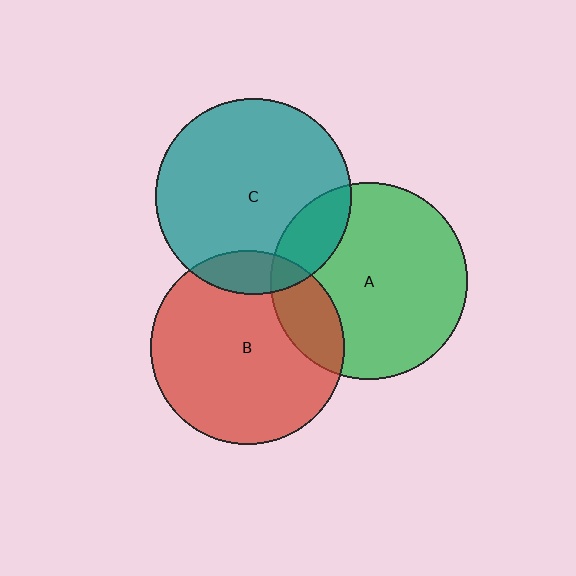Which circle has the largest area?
Circle A (green).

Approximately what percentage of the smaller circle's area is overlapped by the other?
Approximately 10%.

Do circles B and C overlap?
Yes.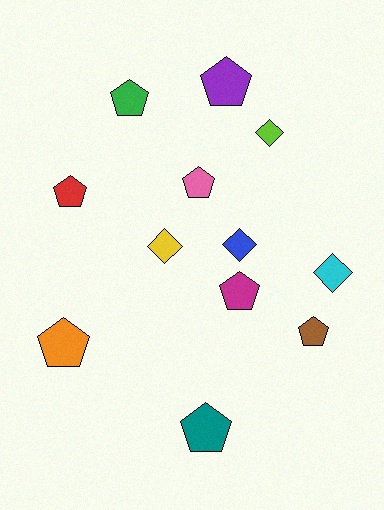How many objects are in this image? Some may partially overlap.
There are 12 objects.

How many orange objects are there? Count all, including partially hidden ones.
There is 1 orange object.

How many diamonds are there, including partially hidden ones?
There are 4 diamonds.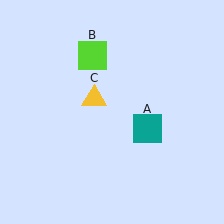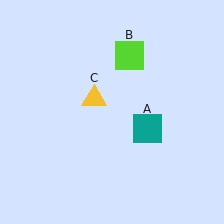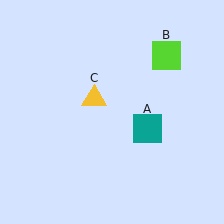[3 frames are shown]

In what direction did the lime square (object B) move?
The lime square (object B) moved right.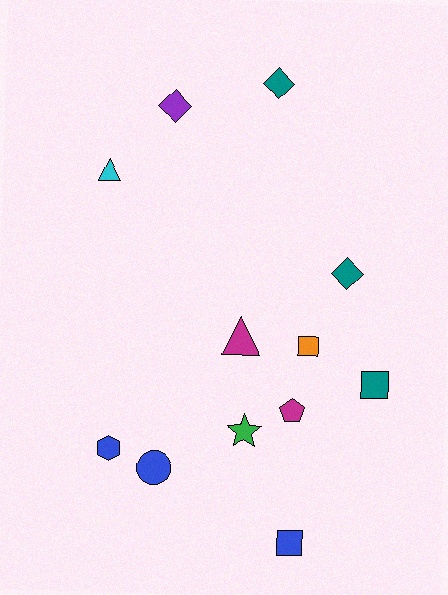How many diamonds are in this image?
There are 3 diamonds.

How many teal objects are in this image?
There are 3 teal objects.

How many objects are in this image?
There are 12 objects.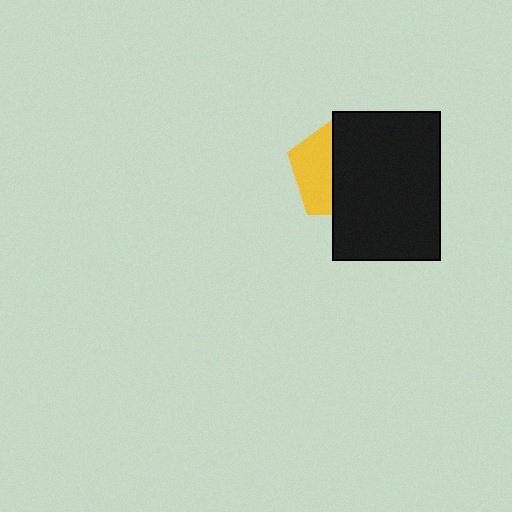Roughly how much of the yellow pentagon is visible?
A small part of it is visible (roughly 39%).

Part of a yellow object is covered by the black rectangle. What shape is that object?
It is a pentagon.